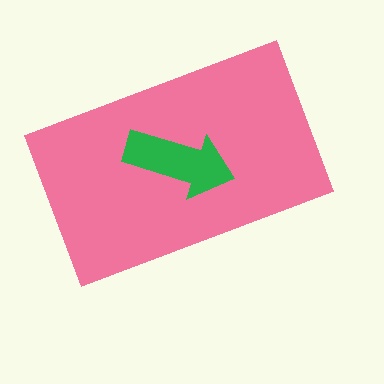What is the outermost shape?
The pink rectangle.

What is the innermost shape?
The green arrow.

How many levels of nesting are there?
2.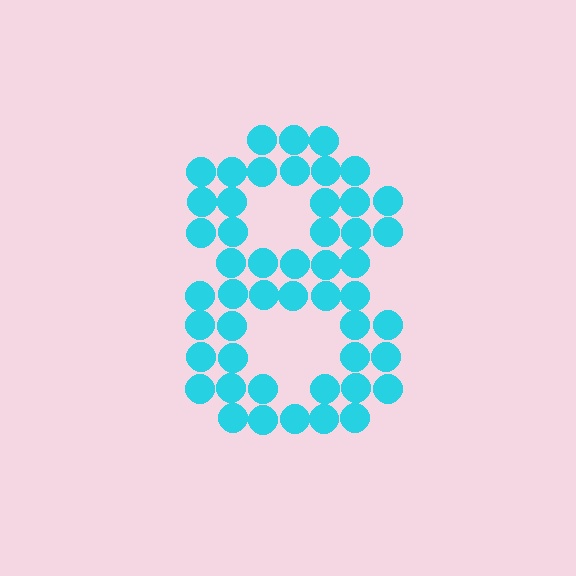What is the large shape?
The large shape is the digit 8.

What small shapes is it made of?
It is made of small circles.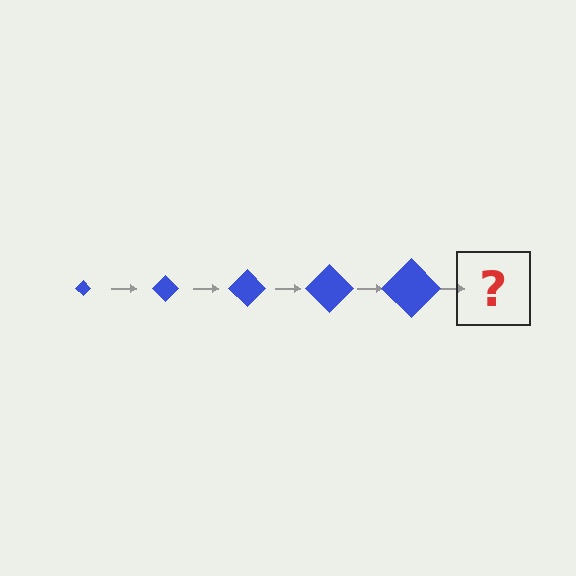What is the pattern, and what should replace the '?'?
The pattern is that the diamond gets progressively larger each step. The '?' should be a blue diamond, larger than the previous one.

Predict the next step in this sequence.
The next step is a blue diamond, larger than the previous one.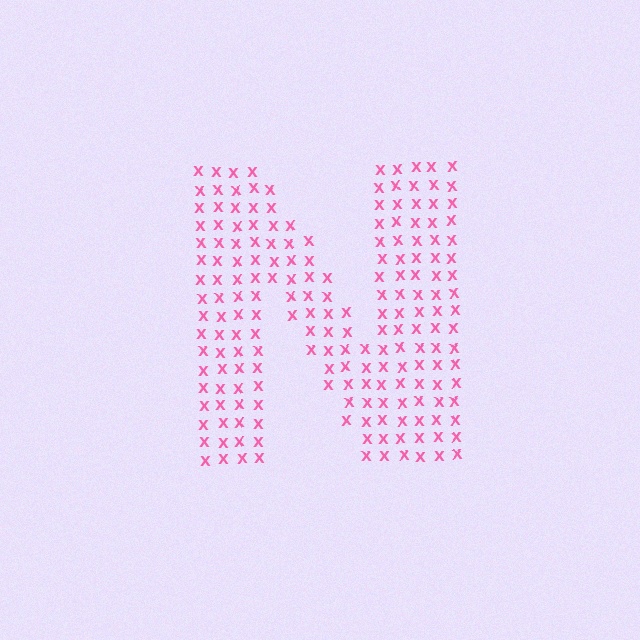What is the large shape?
The large shape is the letter N.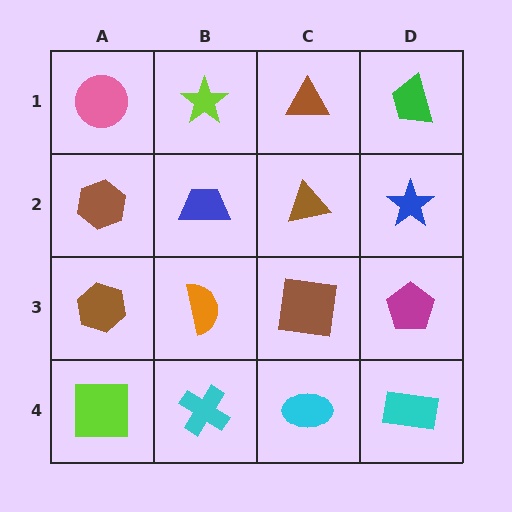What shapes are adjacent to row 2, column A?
A pink circle (row 1, column A), a brown hexagon (row 3, column A), a blue trapezoid (row 2, column B).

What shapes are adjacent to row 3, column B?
A blue trapezoid (row 2, column B), a cyan cross (row 4, column B), a brown hexagon (row 3, column A), a brown square (row 3, column C).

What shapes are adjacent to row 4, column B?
An orange semicircle (row 3, column B), a lime square (row 4, column A), a cyan ellipse (row 4, column C).